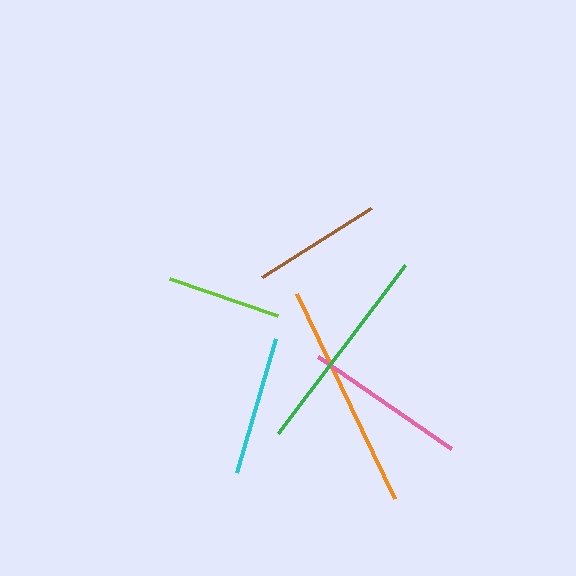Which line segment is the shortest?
The lime line is the shortest at approximately 114 pixels.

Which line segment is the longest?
The orange line is the longest at approximately 227 pixels.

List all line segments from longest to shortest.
From longest to shortest: orange, green, pink, cyan, brown, lime.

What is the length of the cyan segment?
The cyan segment is approximately 139 pixels long.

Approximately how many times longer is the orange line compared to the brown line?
The orange line is approximately 1.7 times the length of the brown line.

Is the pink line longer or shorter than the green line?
The green line is longer than the pink line.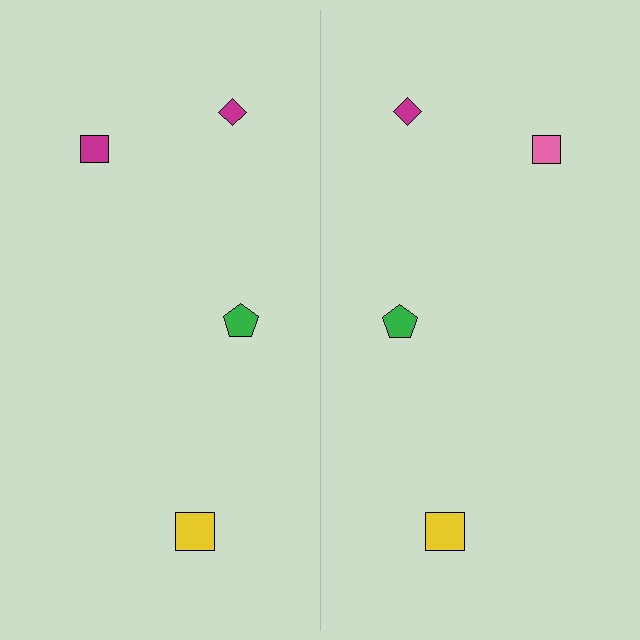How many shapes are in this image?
There are 8 shapes in this image.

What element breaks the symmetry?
The pink square on the right side breaks the symmetry — its mirror counterpart is magenta.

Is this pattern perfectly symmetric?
No, the pattern is not perfectly symmetric. The pink square on the right side breaks the symmetry — its mirror counterpart is magenta.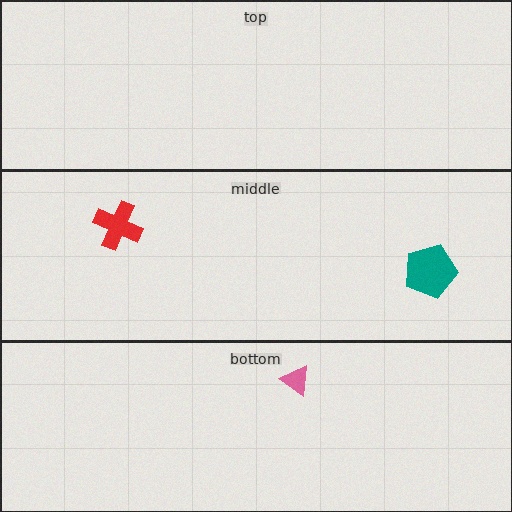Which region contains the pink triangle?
The bottom region.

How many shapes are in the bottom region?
1.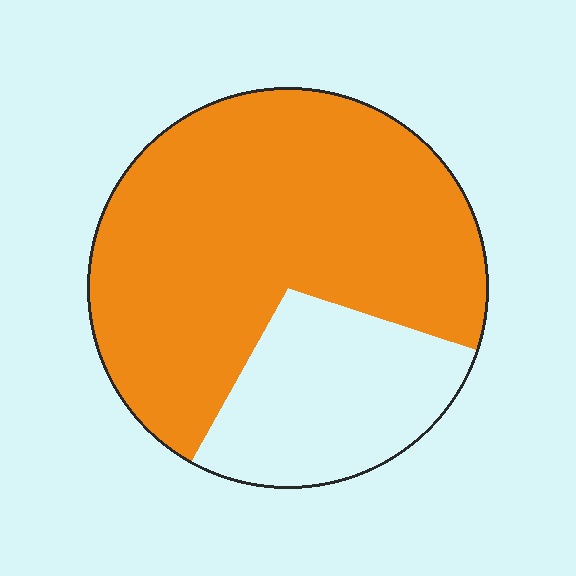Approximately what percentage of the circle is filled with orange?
Approximately 70%.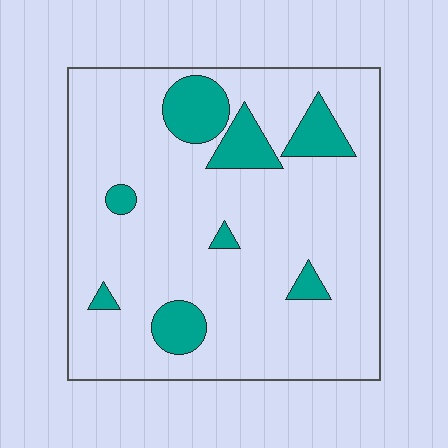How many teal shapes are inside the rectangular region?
8.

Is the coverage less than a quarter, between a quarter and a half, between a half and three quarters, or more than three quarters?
Less than a quarter.